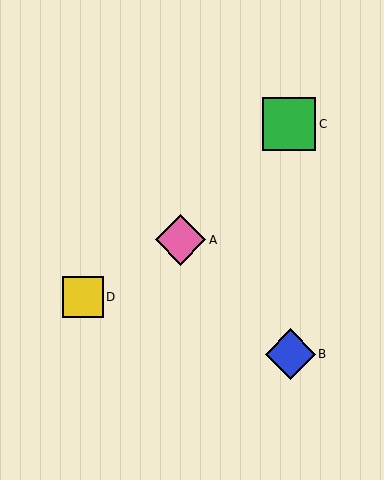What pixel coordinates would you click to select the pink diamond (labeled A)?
Click at (181, 240) to select the pink diamond A.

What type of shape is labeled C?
Shape C is a green square.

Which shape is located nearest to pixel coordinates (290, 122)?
The green square (labeled C) at (289, 124) is nearest to that location.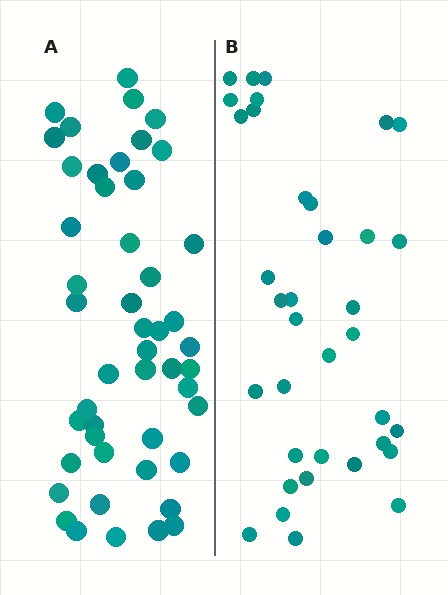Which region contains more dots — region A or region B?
Region A (the left region) has more dots.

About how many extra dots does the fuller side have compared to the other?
Region A has roughly 12 or so more dots than region B.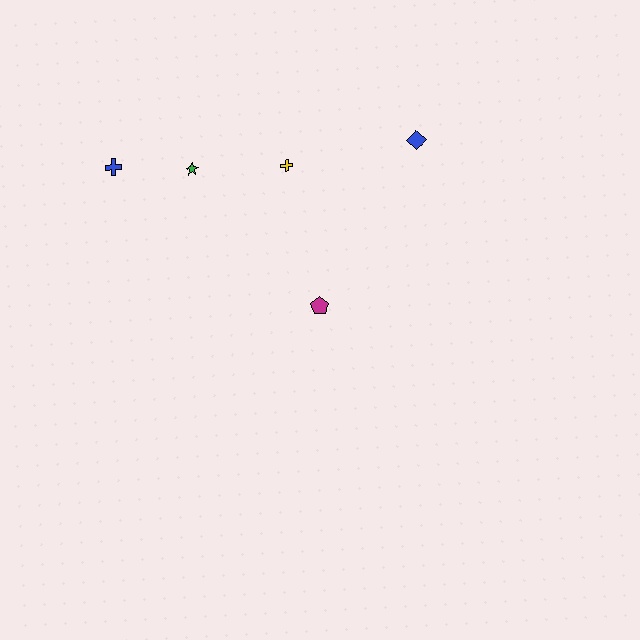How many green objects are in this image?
There is 1 green object.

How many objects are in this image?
There are 5 objects.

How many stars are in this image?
There is 1 star.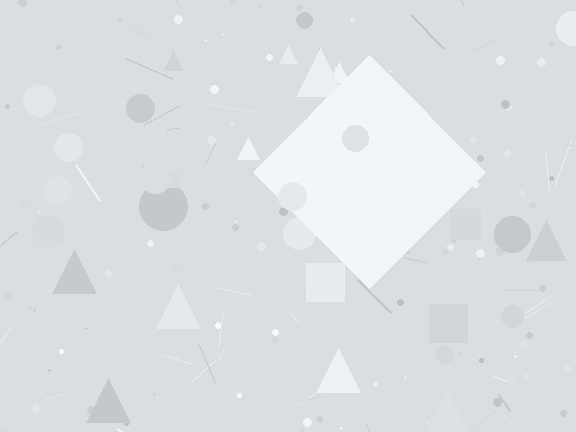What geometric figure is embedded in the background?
A diamond is embedded in the background.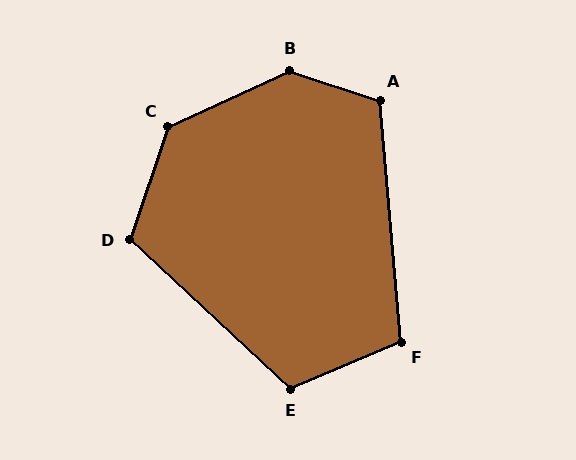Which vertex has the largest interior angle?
B, at approximately 138 degrees.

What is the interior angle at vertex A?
Approximately 113 degrees (obtuse).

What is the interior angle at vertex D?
Approximately 114 degrees (obtuse).